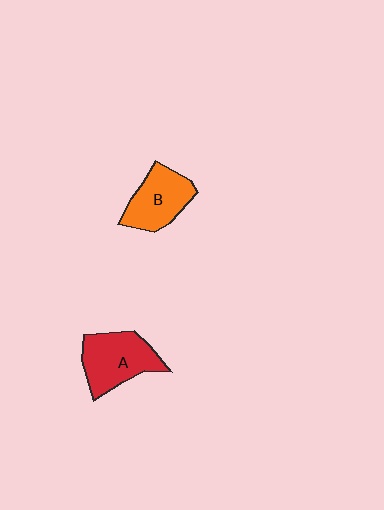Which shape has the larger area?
Shape A (red).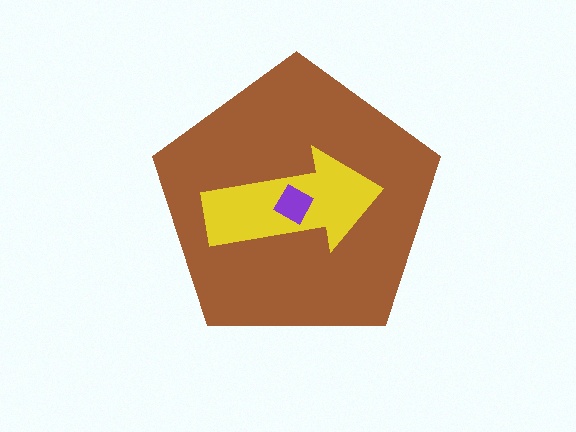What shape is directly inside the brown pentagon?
The yellow arrow.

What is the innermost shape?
The purple square.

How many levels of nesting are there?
3.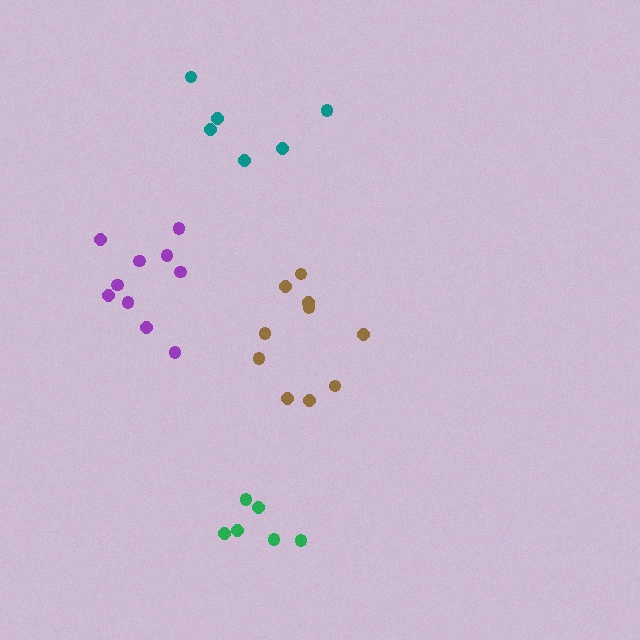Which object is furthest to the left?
The purple cluster is leftmost.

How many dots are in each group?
Group 1: 10 dots, Group 2: 6 dots, Group 3: 6 dots, Group 4: 10 dots (32 total).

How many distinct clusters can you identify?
There are 4 distinct clusters.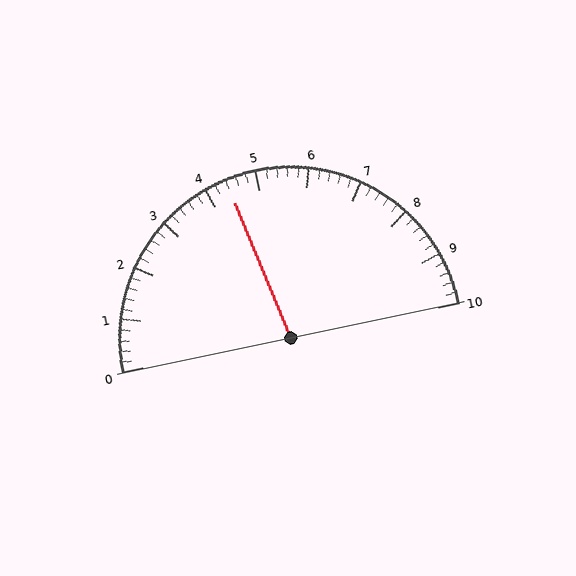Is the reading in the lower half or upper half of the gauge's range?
The reading is in the lower half of the range (0 to 10).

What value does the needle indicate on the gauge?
The needle indicates approximately 4.4.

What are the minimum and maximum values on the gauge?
The gauge ranges from 0 to 10.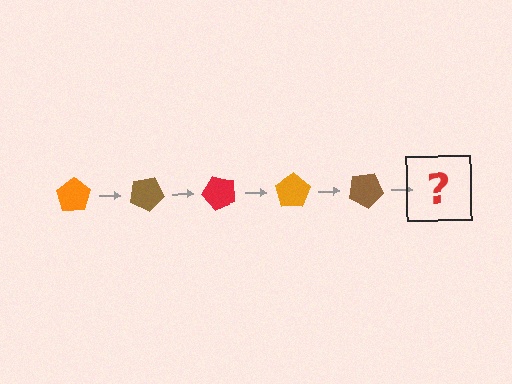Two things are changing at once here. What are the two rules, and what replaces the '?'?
The two rules are that it rotates 25 degrees each step and the color cycles through orange, brown, and red. The '?' should be a red pentagon, rotated 125 degrees from the start.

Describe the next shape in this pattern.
It should be a red pentagon, rotated 125 degrees from the start.